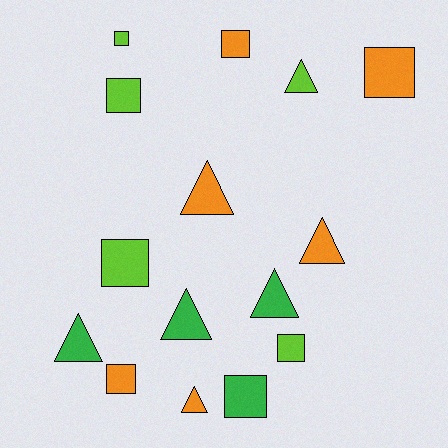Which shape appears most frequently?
Square, with 8 objects.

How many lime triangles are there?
There is 1 lime triangle.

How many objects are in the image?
There are 15 objects.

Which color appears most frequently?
Orange, with 6 objects.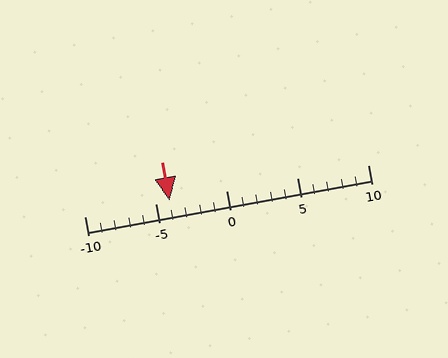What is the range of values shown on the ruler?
The ruler shows values from -10 to 10.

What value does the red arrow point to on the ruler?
The red arrow points to approximately -4.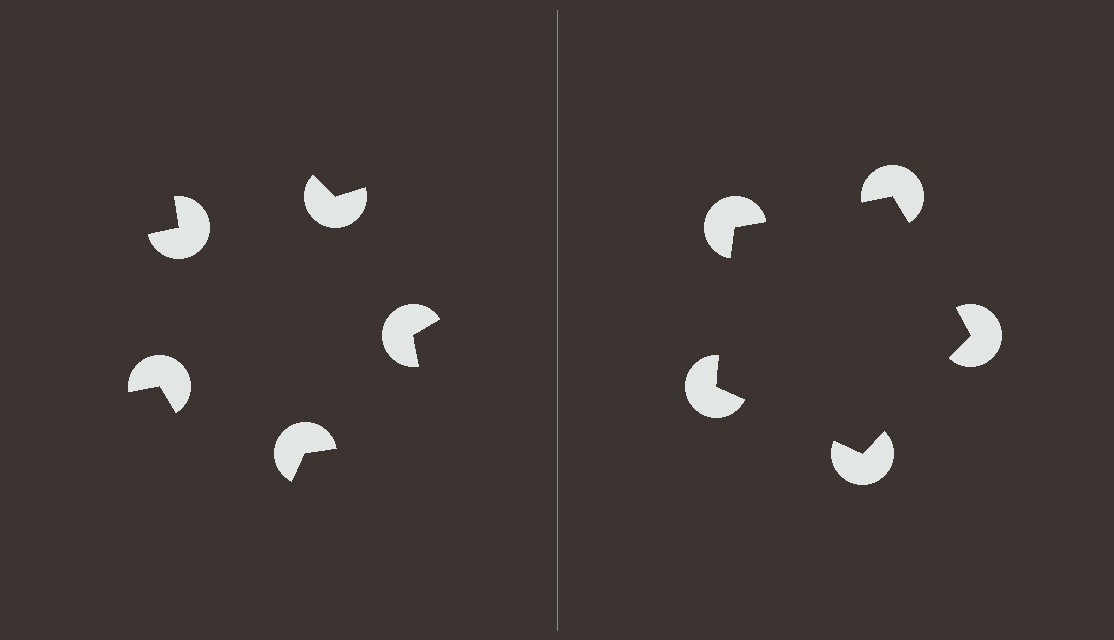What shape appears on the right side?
An illusory pentagon.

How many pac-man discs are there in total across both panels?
10 — 5 on each side.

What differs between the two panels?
The pac-man discs are positioned identically on both sides; only the wedge orientations differ. On the right they align to a pentagon; on the left they are misaligned.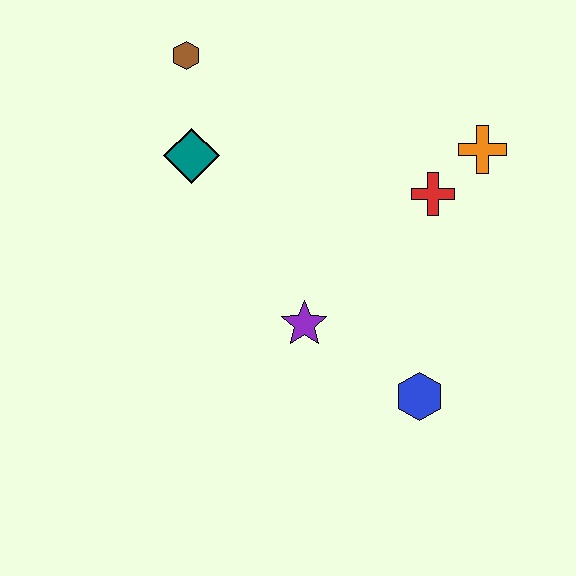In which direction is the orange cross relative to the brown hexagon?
The orange cross is to the right of the brown hexagon.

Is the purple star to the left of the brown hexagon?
No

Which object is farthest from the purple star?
The brown hexagon is farthest from the purple star.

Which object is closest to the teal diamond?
The brown hexagon is closest to the teal diamond.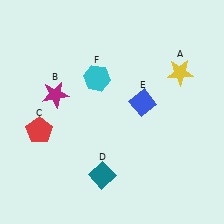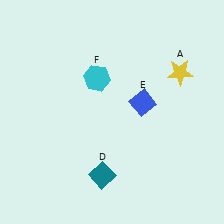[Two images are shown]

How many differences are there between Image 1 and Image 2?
There are 2 differences between the two images.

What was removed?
The red pentagon (C), the magenta star (B) were removed in Image 2.